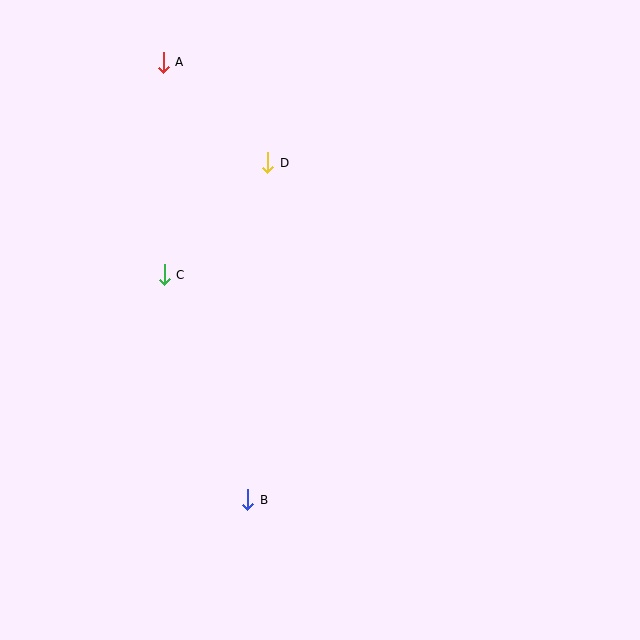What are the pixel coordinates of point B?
Point B is at (248, 500).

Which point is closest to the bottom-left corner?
Point B is closest to the bottom-left corner.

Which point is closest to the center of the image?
Point C at (164, 275) is closest to the center.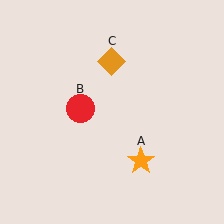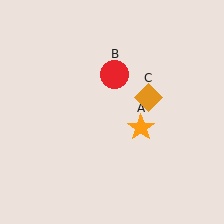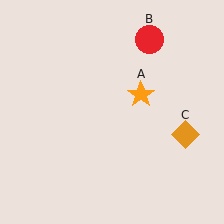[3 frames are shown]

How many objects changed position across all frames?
3 objects changed position: orange star (object A), red circle (object B), orange diamond (object C).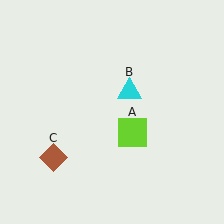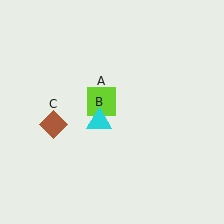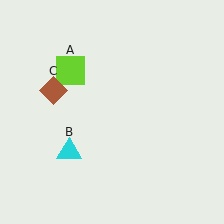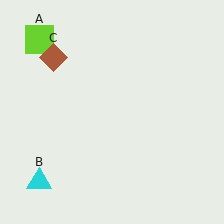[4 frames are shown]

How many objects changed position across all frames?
3 objects changed position: lime square (object A), cyan triangle (object B), brown diamond (object C).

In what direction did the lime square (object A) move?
The lime square (object A) moved up and to the left.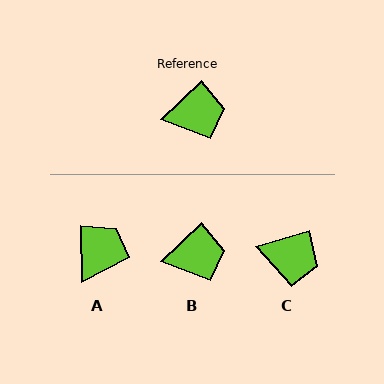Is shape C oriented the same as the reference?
No, it is off by about 27 degrees.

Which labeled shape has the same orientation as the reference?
B.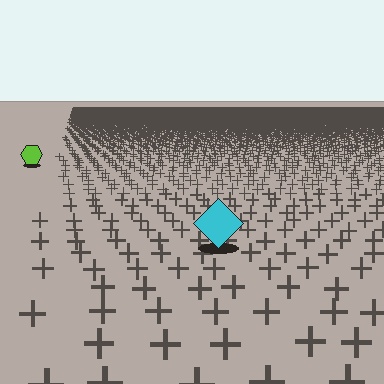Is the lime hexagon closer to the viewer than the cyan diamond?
No. The cyan diamond is closer — you can tell from the texture gradient: the ground texture is coarser near it.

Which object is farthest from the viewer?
The lime hexagon is farthest from the viewer. It appears smaller and the ground texture around it is denser.